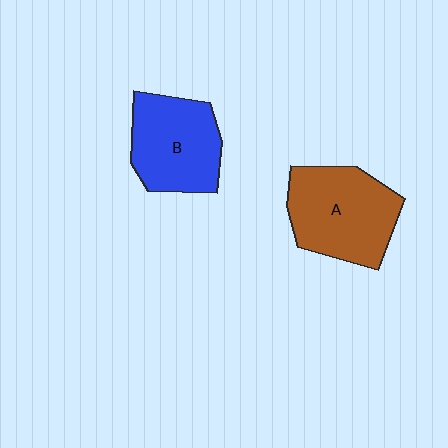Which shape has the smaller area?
Shape B (blue).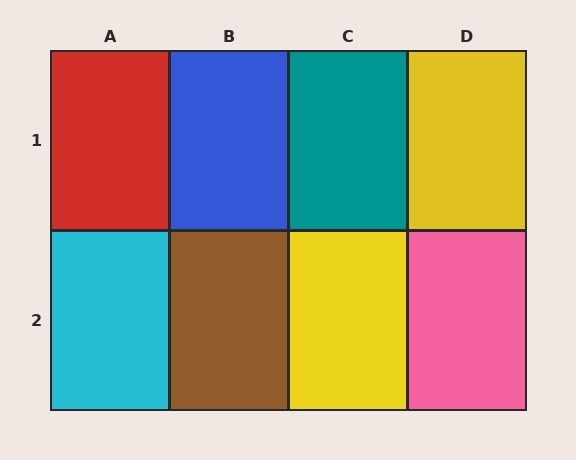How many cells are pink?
1 cell is pink.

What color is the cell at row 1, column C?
Teal.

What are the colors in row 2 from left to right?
Cyan, brown, yellow, pink.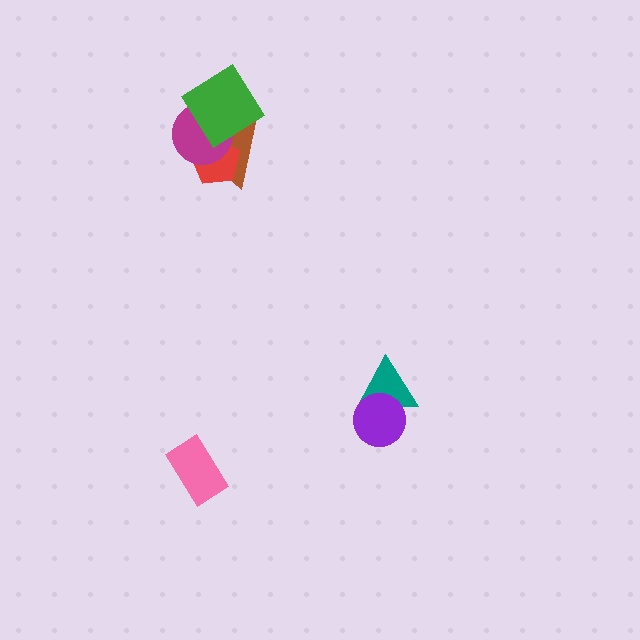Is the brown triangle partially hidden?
Yes, it is partially covered by another shape.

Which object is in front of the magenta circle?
The green diamond is in front of the magenta circle.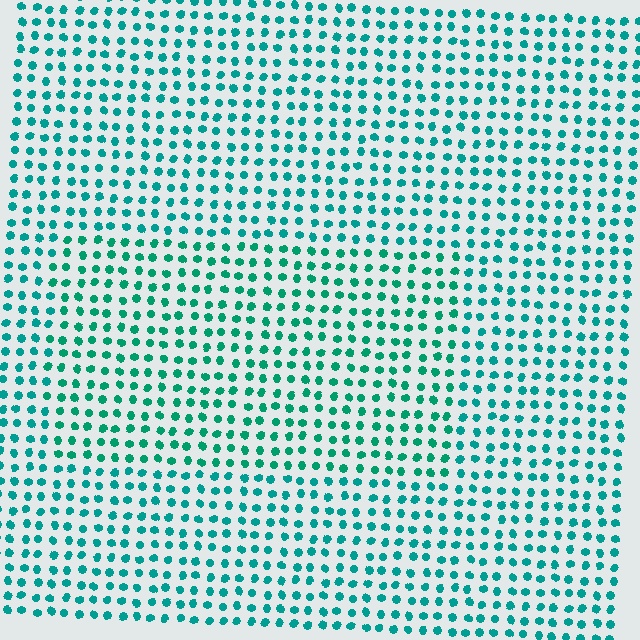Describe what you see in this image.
The image is filled with small teal elements in a uniform arrangement. A rectangle-shaped region is visible where the elements are tinted to a slightly different hue, forming a subtle color boundary.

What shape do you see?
I see a rectangle.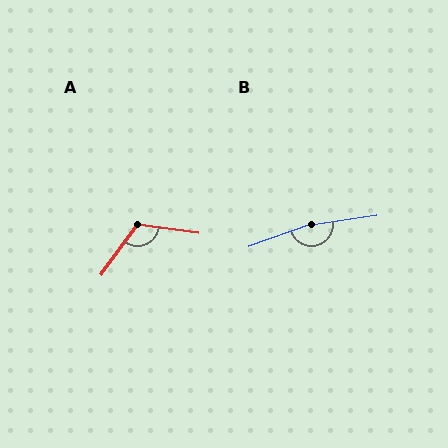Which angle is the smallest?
A, at approximately 118 degrees.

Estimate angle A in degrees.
Approximately 118 degrees.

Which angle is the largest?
B, at approximately 169 degrees.